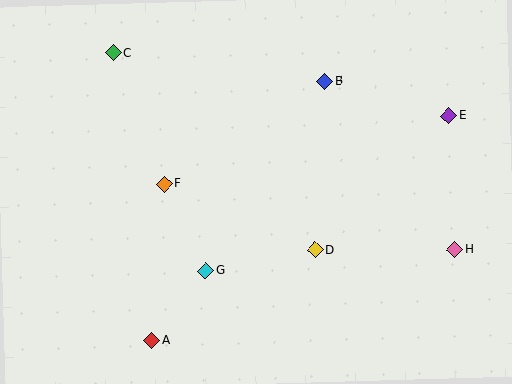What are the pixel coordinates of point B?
Point B is at (325, 81).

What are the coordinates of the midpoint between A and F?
The midpoint between A and F is at (158, 262).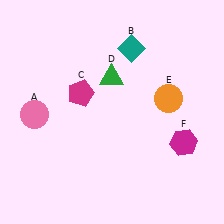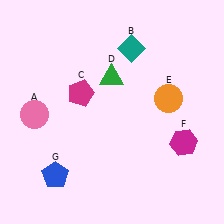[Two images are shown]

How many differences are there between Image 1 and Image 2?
There is 1 difference between the two images.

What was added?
A blue pentagon (G) was added in Image 2.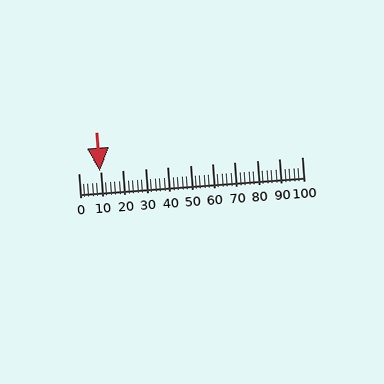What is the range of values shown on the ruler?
The ruler shows values from 0 to 100.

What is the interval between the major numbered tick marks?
The major tick marks are spaced 10 units apart.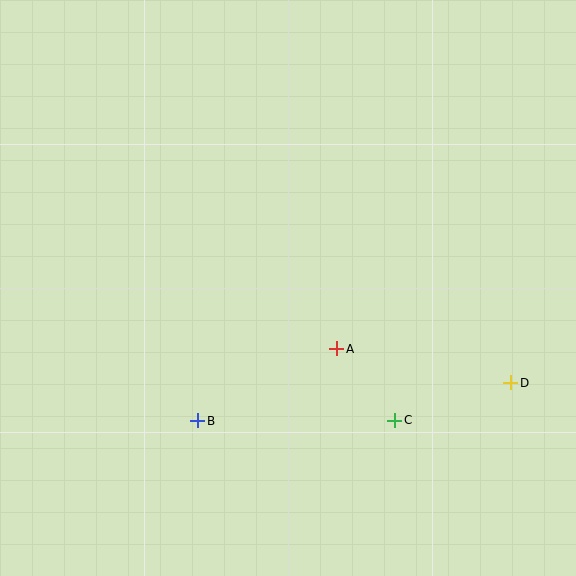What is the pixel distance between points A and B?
The distance between A and B is 157 pixels.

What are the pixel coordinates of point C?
Point C is at (395, 420).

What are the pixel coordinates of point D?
Point D is at (511, 383).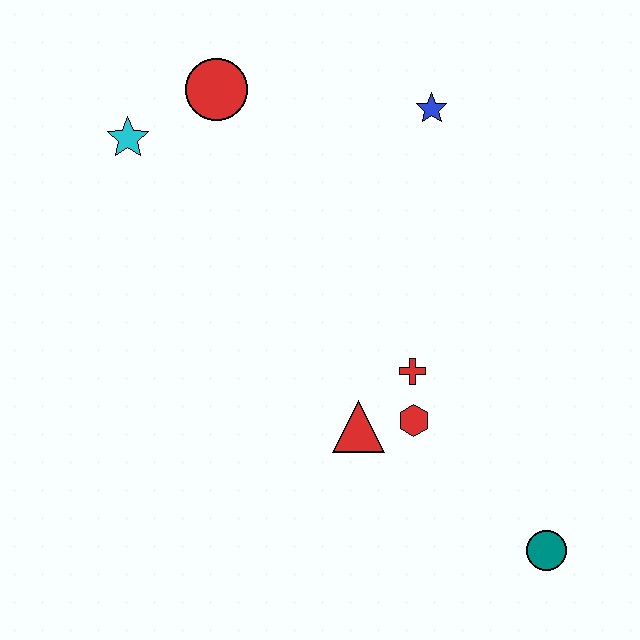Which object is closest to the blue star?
The red circle is closest to the blue star.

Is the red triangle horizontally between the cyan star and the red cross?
Yes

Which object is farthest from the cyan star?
The teal circle is farthest from the cyan star.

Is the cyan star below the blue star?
Yes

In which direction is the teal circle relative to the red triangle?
The teal circle is to the right of the red triangle.